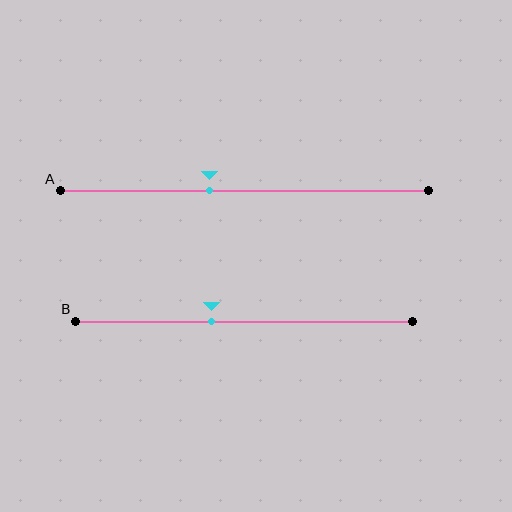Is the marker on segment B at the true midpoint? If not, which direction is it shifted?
No, the marker on segment B is shifted to the left by about 10% of the segment length.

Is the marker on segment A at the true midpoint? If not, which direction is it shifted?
No, the marker on segment A is shifted to the left by about 10% of the segment length.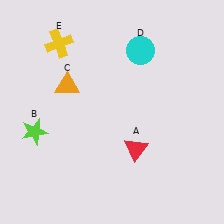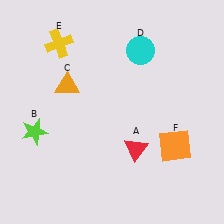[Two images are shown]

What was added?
An orange square (F) was added in Image 2.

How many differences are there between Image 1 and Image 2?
There is 1 difference between the two images.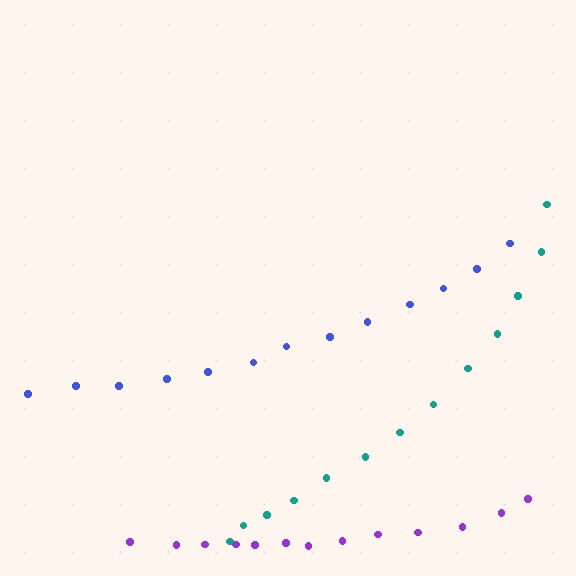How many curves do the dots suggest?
There are 3 distinct paths.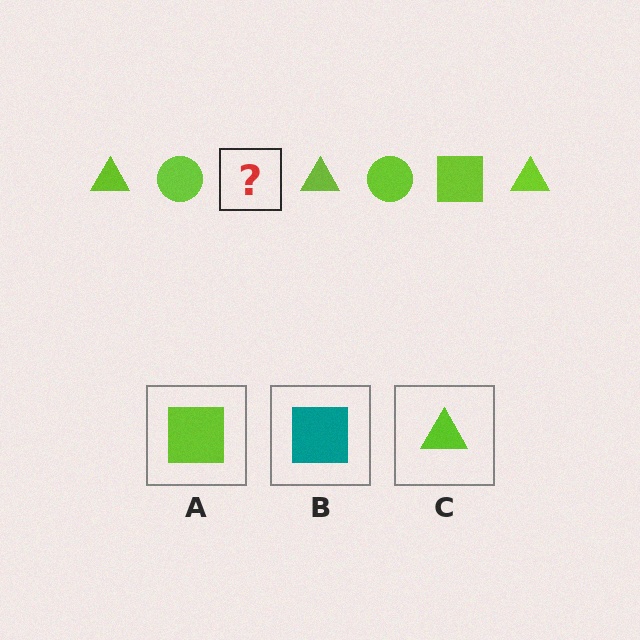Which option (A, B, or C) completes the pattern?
A.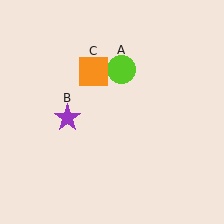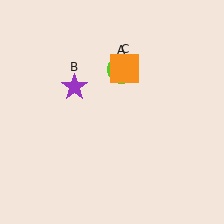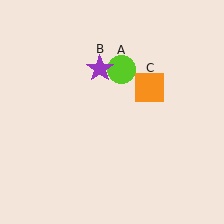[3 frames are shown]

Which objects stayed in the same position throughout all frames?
Lime circle (object A) remained stationary.